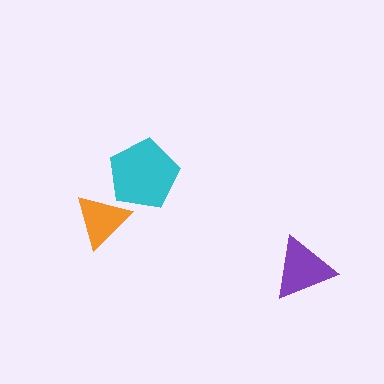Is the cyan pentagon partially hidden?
Yes, it is partially covered by another shape.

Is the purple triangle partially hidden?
No, no other shape covers it.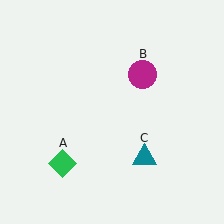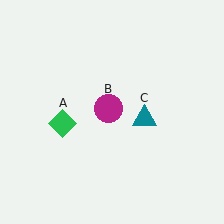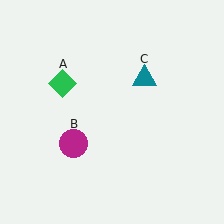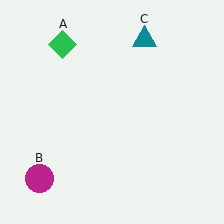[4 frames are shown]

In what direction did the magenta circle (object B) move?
The magenta circle (object B) moved down and to the left.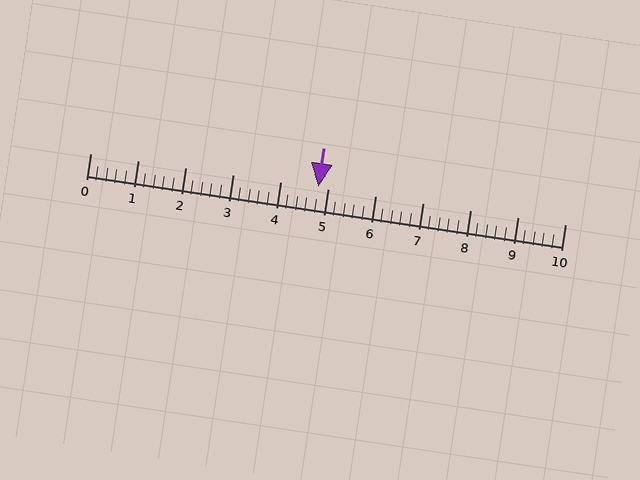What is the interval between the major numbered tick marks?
The major tick marks are spaced 1 units apart.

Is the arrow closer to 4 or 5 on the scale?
The arrow is closer to 5.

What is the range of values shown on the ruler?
The ruler shows values from 0 to 10.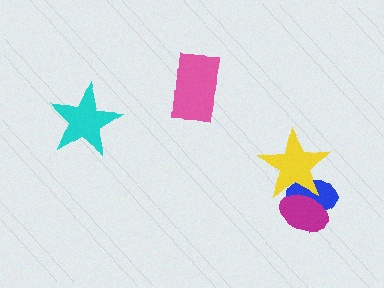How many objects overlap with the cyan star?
0 objects overlap with the cyan star.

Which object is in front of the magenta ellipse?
The yellow star is in front of the magenta ellipse.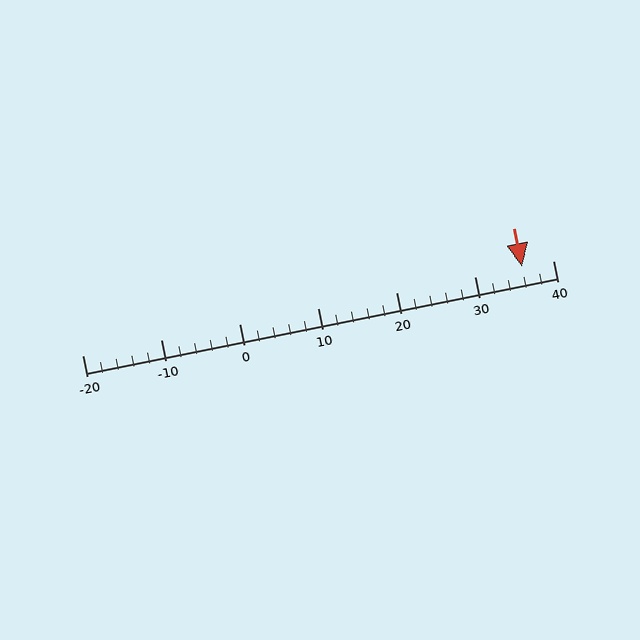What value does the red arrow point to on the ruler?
The red arrow points to approximately 36.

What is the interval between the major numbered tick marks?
The major tick marks are spaced 10 units apart.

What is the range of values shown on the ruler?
The ruler shows values from -20 to 40.